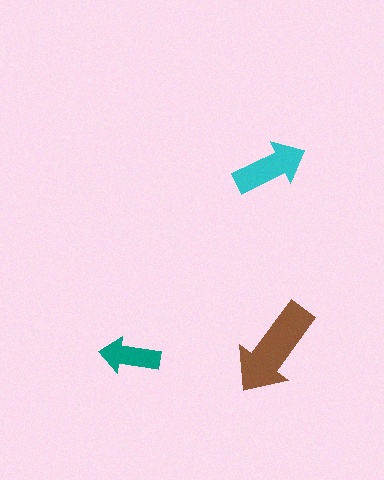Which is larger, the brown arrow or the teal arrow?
The brown one.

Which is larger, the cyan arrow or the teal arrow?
The cyan one.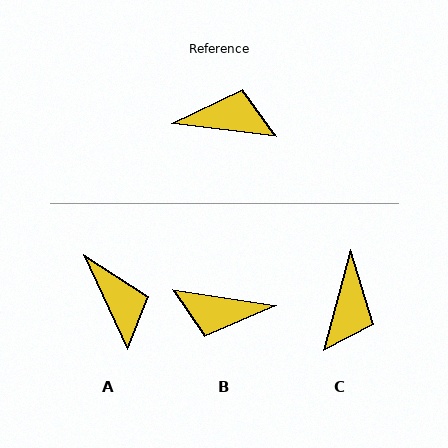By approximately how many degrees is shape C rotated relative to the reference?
Approximately 98 degrees clockwise.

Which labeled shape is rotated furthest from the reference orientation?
B, about 179 degrees away.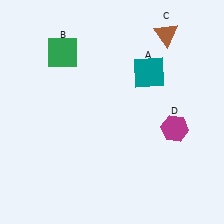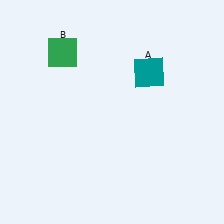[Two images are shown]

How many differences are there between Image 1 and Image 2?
There are 2 differences between the two images.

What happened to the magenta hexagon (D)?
The magenta hexagon (D) was removed in Image 2. It was in the bottom-right area of Image 1.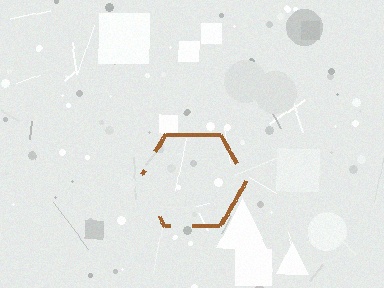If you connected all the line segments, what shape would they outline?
They would outline a hexagon.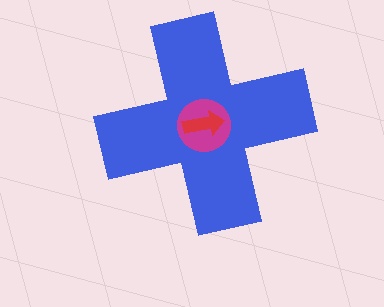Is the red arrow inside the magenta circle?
Yes.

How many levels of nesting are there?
3.